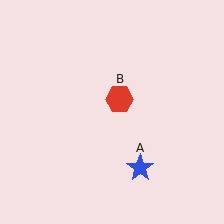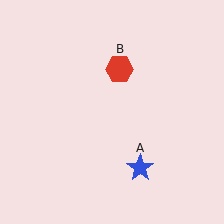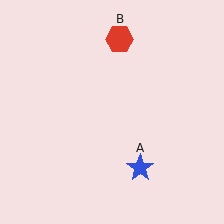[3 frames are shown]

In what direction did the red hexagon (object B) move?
The red hexagon (object B) moved up.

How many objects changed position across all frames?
1 object changed position: red hexagon (object B).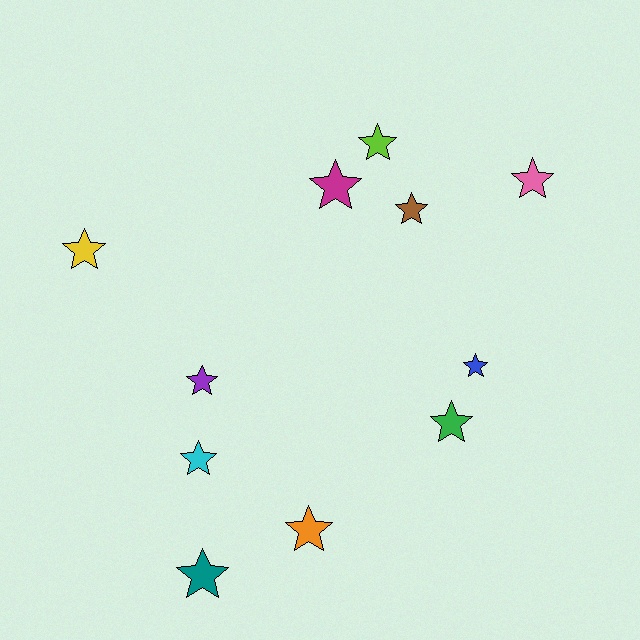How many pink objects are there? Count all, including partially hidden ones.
There is 1 pink object.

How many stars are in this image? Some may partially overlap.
There are 11 stars.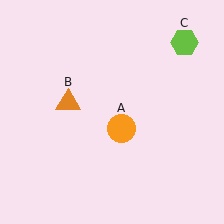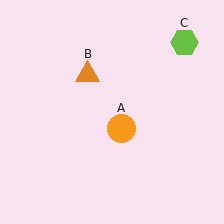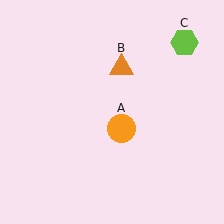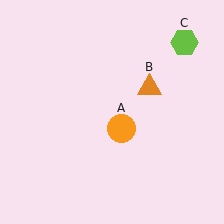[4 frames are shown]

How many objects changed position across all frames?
1 object changed position: orange triangle (object B).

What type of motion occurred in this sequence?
The orange triangle (object B) rotated clockwise around the center of the scene.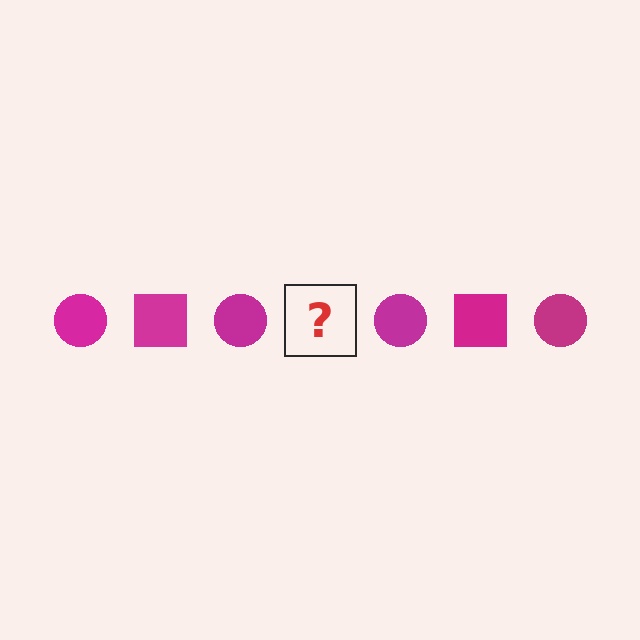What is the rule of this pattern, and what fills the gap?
The rule is that the pattern cycles through circle, square shapes in magenta. The gap should be filled with a magenta square.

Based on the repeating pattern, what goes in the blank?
The blank should be a magenta square.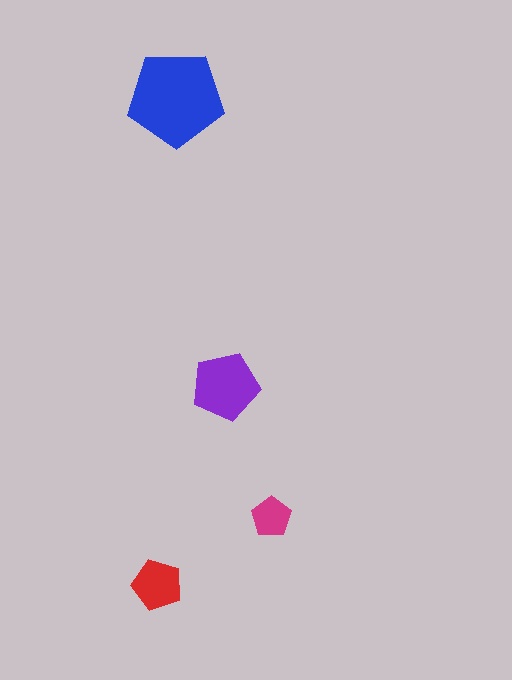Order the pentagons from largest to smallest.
the blue one, the purple one, the red one, the magenta one.